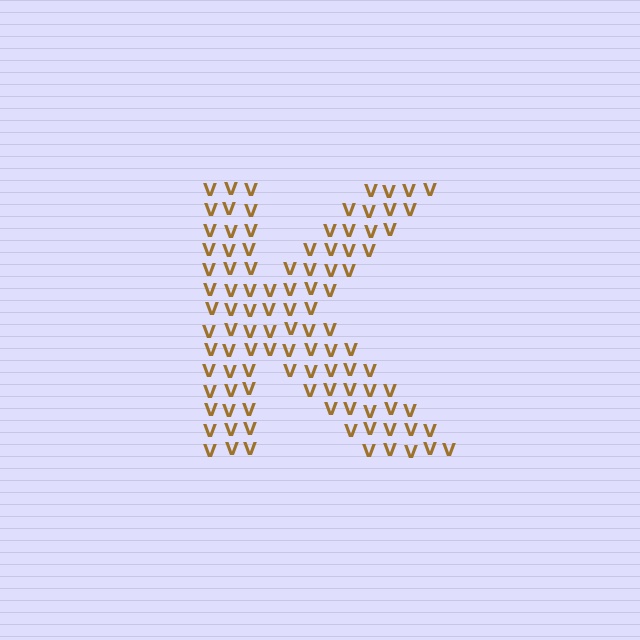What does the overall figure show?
The overall figure shows the letter K.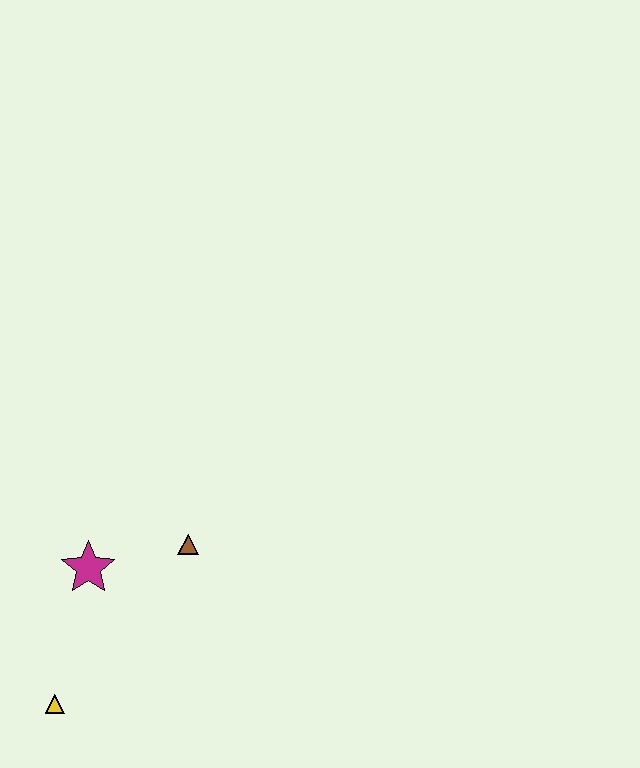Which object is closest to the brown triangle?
The magenta star is closest to the brown triangle.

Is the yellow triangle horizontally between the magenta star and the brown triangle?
No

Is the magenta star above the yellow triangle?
Yes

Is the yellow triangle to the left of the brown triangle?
Yes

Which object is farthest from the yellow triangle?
The brown triangle is farthest from the yellow triangle.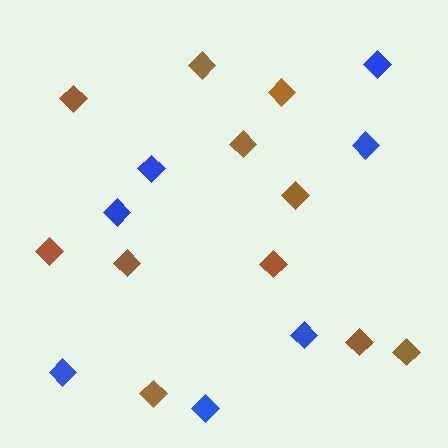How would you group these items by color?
There are 2 groups: one group of brown diamonds (11) and one group of blue diamonds (7).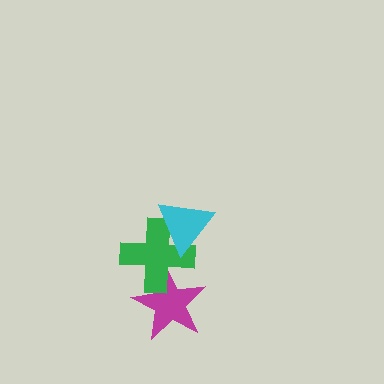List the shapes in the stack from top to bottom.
From top to bottom: the cyan triangle, the green cross, the magenta star.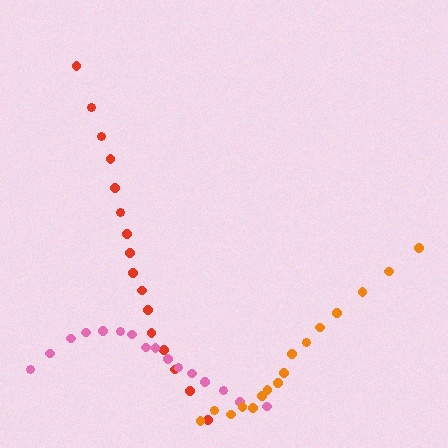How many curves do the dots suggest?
There are 3 distinct paths.